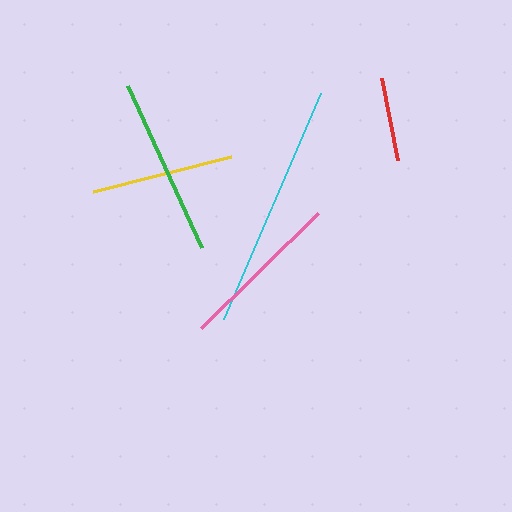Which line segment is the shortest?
The red line is the shortest at approximately 83 pixels.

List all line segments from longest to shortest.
From longest to shortest: cyan, green, pink, yellow, red.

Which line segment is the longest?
The cyan line is the longest at approximately 246 pixels.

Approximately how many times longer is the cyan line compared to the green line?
The cyan line is approximately 1.4 times the length of the green line.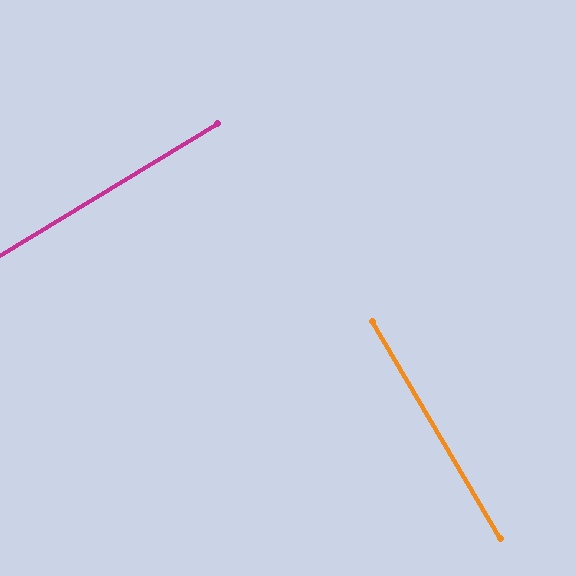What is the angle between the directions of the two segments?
Approximately 90 degrees.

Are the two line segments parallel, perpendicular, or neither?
Perpendicular — they meet at approximately 90°.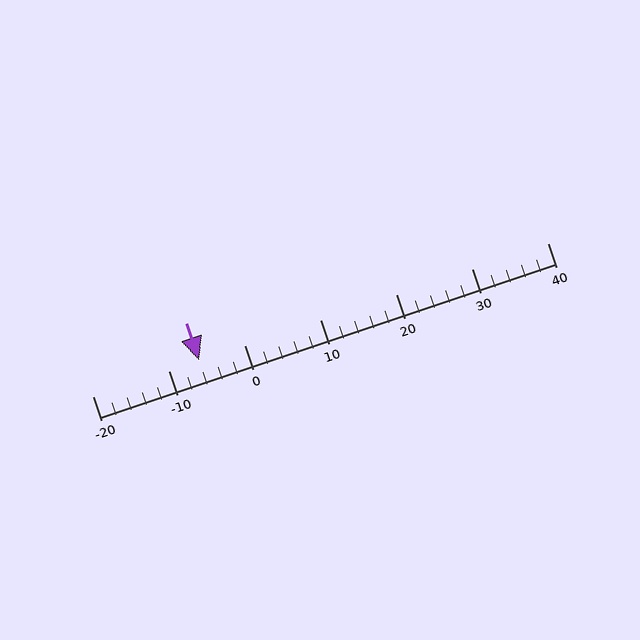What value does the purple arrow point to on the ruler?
The purple arrow points to approximately -6.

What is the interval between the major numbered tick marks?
The major tick marks are spaced 10 units apart.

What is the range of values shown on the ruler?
The ruler shows values from -20 to 40.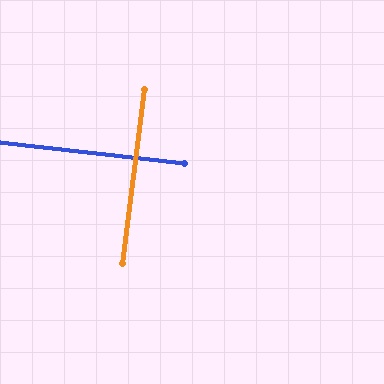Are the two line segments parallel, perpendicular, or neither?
Perpendicular — they meet at approximately 89°.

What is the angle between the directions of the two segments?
Approximately 89 degrees.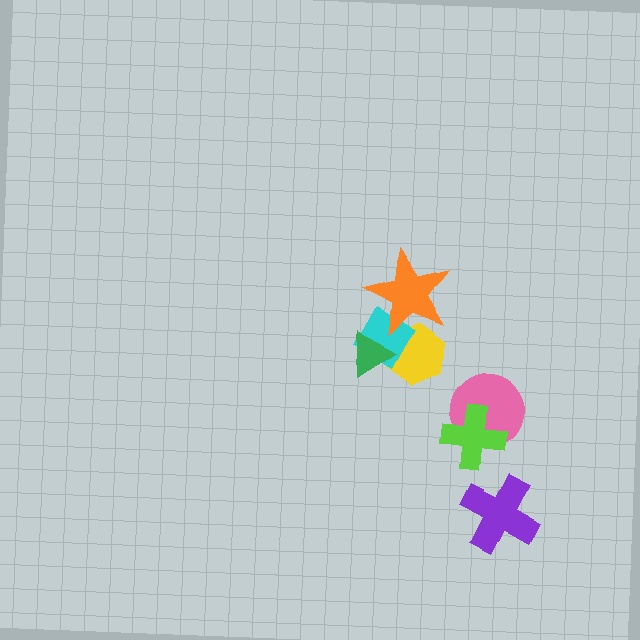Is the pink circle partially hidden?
Yes, it is partially covered by another shape.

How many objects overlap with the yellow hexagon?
3 objects overlap with the yellow hexagon.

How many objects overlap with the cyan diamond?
3 objects overlap with the cyan diamond.